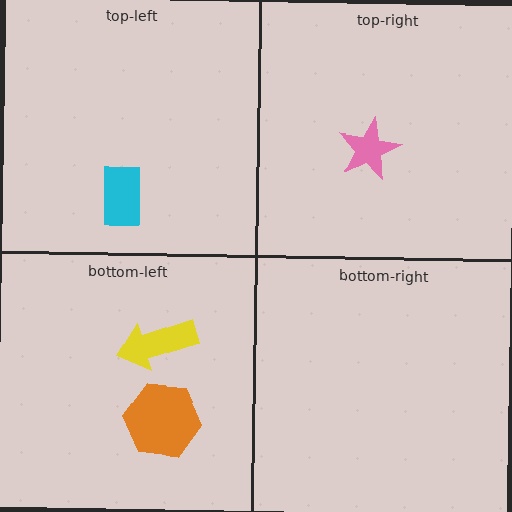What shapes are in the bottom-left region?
The yellow arrow, the orange hexagon.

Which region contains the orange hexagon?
The bottom-left region.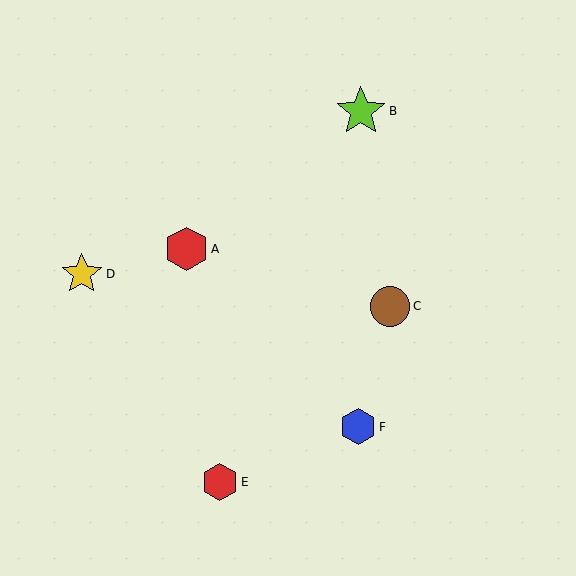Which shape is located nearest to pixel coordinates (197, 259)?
The red hexagon (labeled A) at (187, 249) is nearest to that location.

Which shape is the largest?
The lime star (labeled B) is the largest.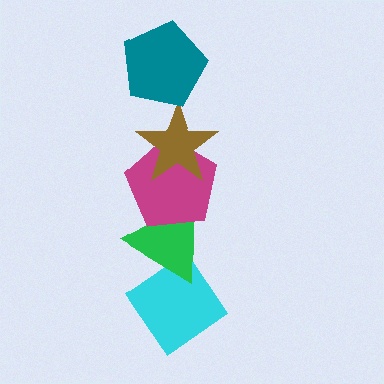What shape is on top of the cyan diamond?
The green triangle is on top of the cyan diamond.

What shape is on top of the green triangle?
The magenta pentagon is on top of the green triangle.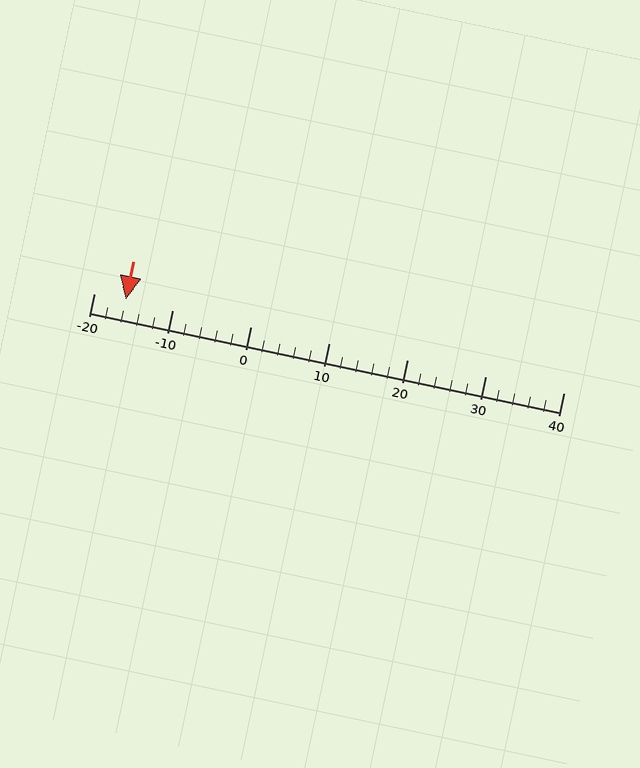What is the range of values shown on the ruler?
The ruler shows values from -20 to 40.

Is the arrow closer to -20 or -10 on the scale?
The arrow is closer to -20.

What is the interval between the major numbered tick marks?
The major tick marks are spaced 10 units apart.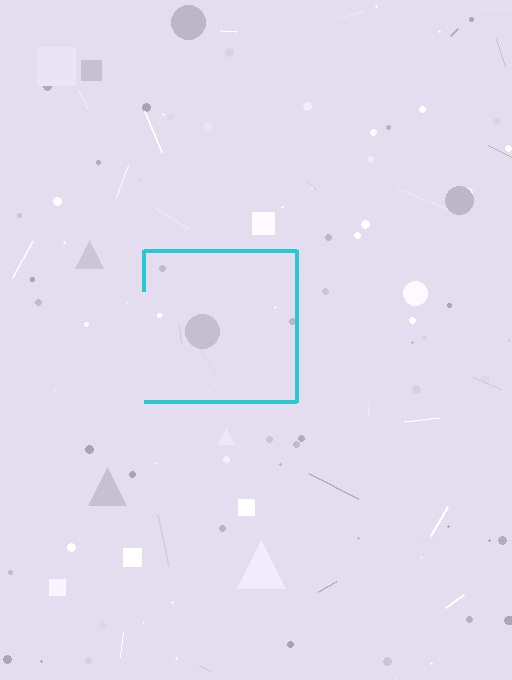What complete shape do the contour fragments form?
The contour fragments form a square.